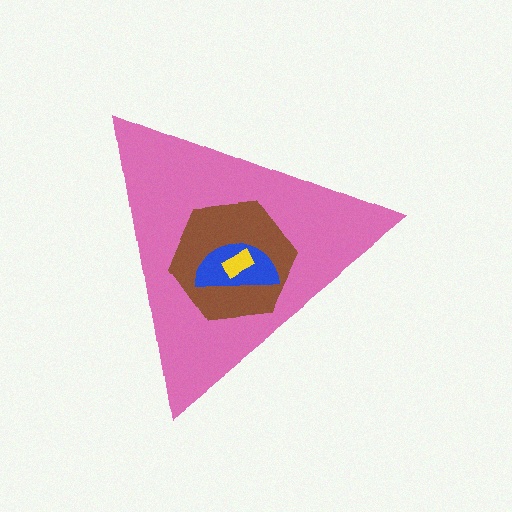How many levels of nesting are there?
4.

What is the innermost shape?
The yellow rectangle.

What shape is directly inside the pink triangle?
The brown hexagon.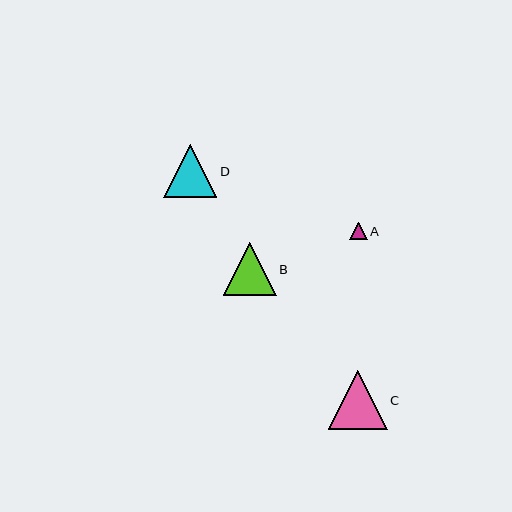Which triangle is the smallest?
Triangle A is the smallest with a size of approximately 18 pixels.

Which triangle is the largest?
Triangle C is the largest with a size of approximately 59 pixels.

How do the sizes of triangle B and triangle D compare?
Triangle B and triangle D are approximately the same size.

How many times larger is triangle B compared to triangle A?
Triangle B is approximately 3.0 times the size of triangle A.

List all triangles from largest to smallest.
From largest to smallest: C, B, D, A.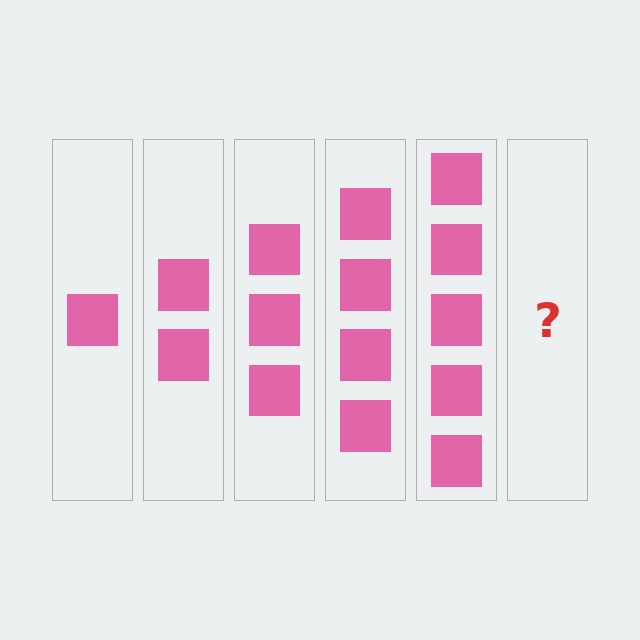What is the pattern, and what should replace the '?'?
The pattern is that each step adds one more square. The '?' should be 6 squares.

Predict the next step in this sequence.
The next step is 6 squares.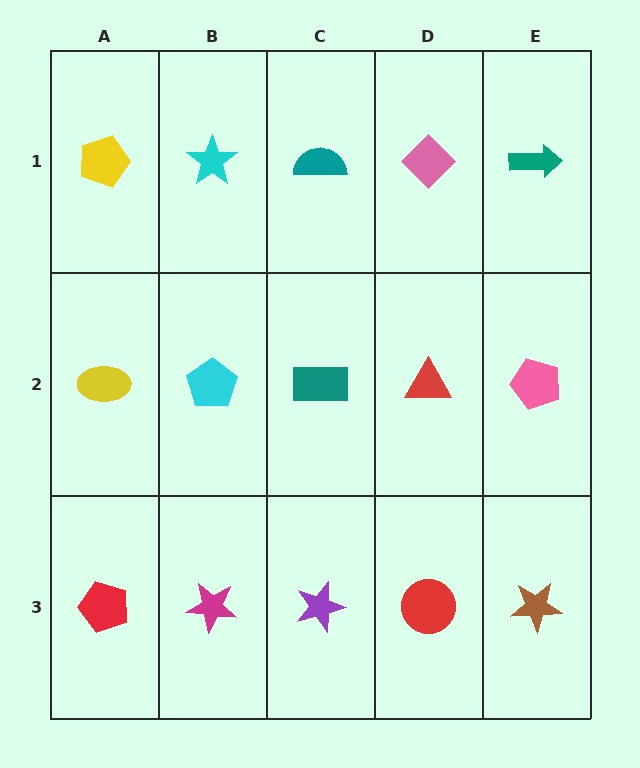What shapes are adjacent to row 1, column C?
A teal rectangle (row 2, column C), a cyan star (row 1, column B), a pink diamond (row 1, column D).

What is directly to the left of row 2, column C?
A cyan pentagon.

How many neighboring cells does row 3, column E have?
2.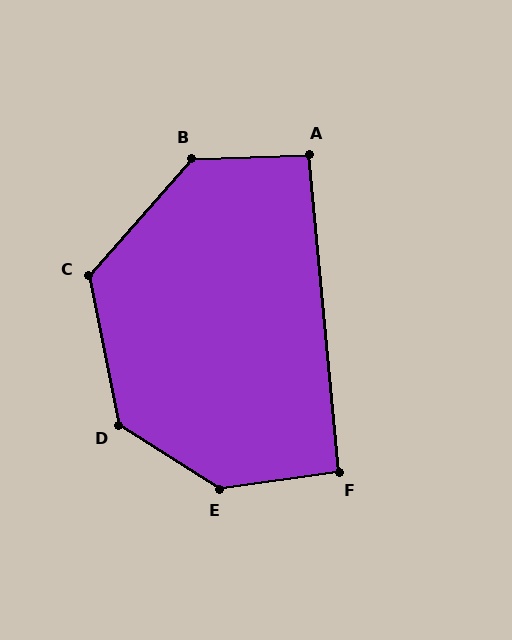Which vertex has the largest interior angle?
E, at approximately 139 degrees.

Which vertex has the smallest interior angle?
F, at approximately 93 degrees.